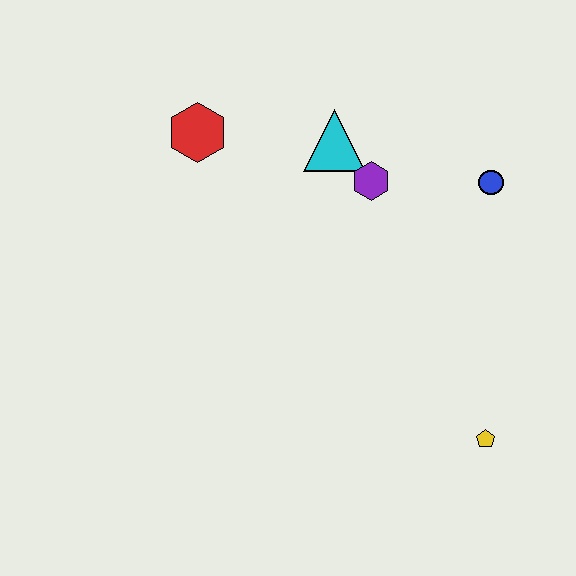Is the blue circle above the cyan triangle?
No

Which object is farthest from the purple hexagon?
The yellow pentagon is farthest from the purple hexagon.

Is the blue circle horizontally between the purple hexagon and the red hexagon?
No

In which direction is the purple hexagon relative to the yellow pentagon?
The purple hexagon is above the yellow pentagon.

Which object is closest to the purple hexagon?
The cyan triangle is closest to the purple hexagon.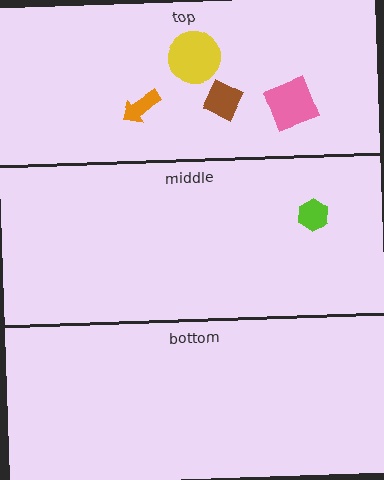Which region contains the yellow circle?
The top region.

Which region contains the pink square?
The top region.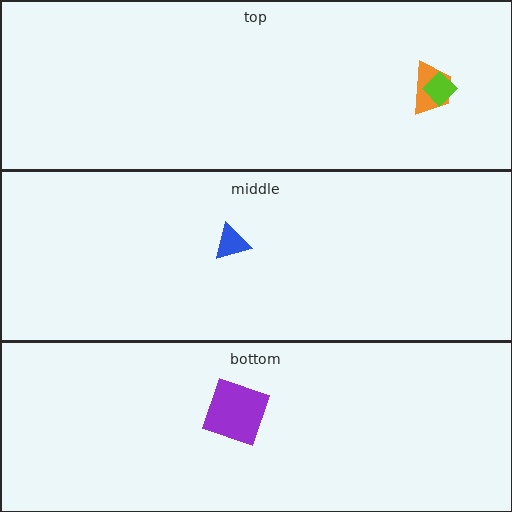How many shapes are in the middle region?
1.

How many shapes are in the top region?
2.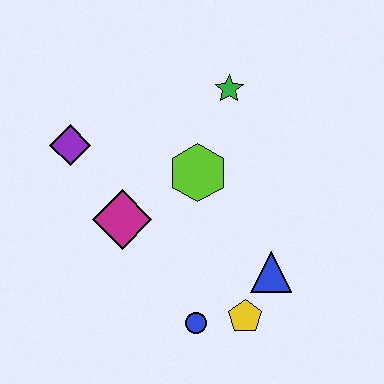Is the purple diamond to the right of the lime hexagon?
No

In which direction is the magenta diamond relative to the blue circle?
The magenta diamond is above the blue circle.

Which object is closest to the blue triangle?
The yellow pentagon is closest to the blue triangle.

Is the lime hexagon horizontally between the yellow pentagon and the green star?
No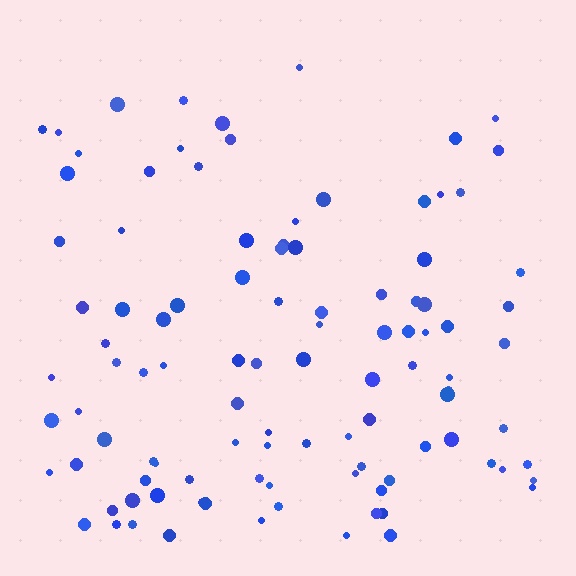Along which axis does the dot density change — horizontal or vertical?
Vertical.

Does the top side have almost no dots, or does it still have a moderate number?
Still a moderate number, just noticeably fewer than the bottom.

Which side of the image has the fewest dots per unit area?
The top.